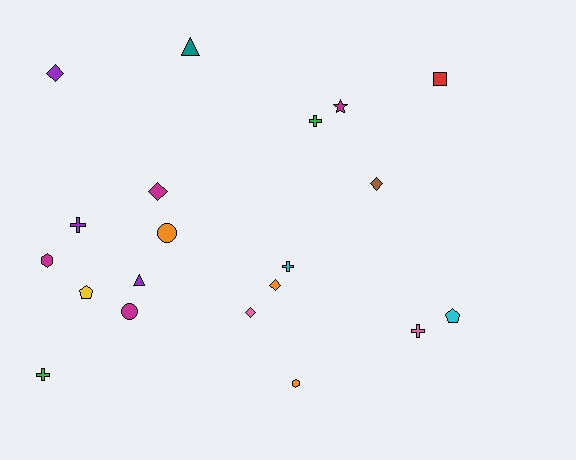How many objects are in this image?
There are 20 objects.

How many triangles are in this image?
There are 2 triangles.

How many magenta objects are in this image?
There are 4 magenta objects.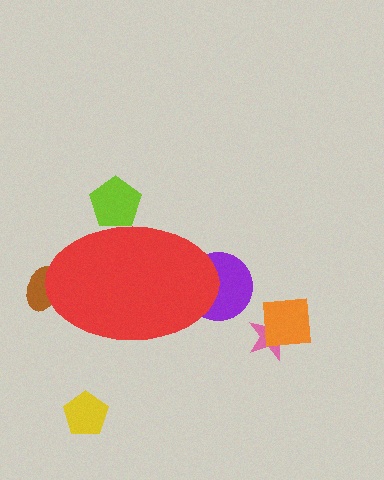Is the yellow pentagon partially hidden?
No, the yellow pentagon is fully visible.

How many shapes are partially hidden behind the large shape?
3 shapes are partially hidden.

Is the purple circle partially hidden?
Yes, the purple circle is partially hidden behind the red ellipse.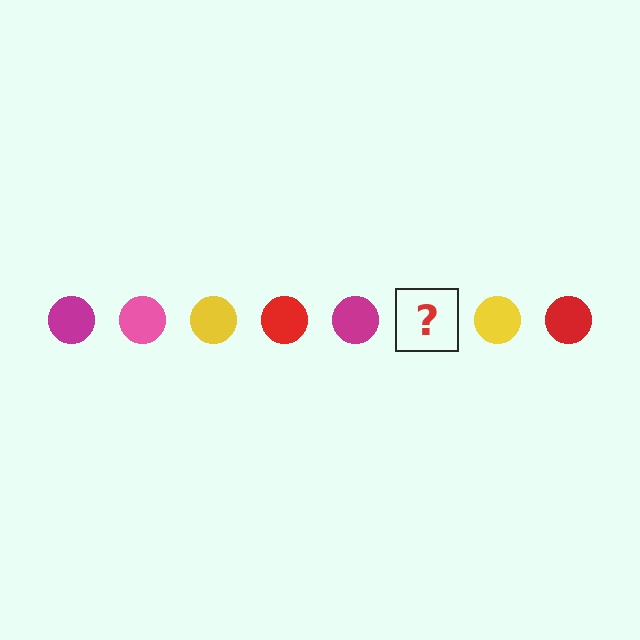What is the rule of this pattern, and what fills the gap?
The rule is that the pattern cycles through magenta, pink, yellow, red circles. The gap should be filled with a pink circle.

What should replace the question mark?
The question mark should be replaced with a pink circle.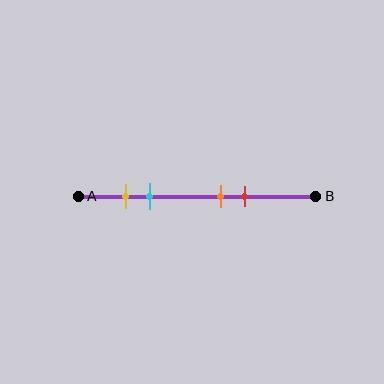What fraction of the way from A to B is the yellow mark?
The yellow mark is approximately 20% (0.2) of the way from A to B.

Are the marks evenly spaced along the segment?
No, the marks are not evenly spaced.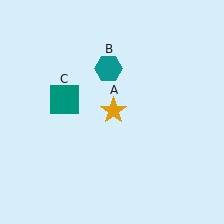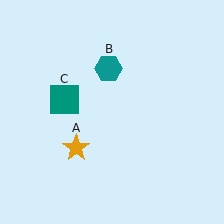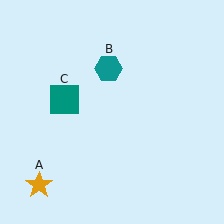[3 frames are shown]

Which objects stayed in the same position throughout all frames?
Teal hexagon (object B) and teal square (object C) remained stationary.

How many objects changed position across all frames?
1 object changed position: orange star (object A).